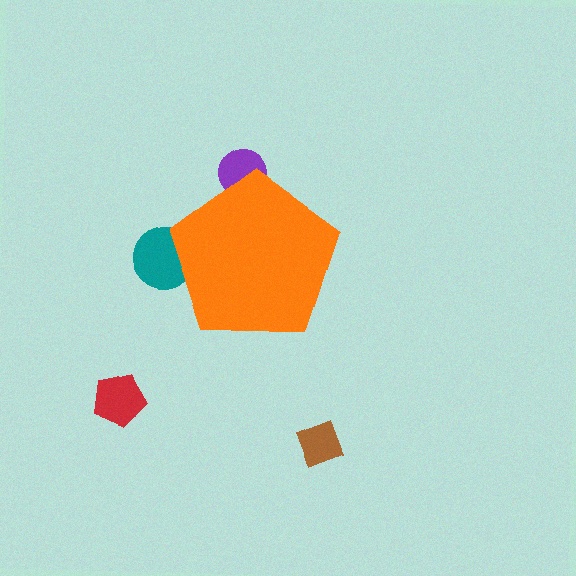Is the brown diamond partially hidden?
No, the brown diamond is fully visible.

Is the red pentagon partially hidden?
No, the red pentagon is fully visible.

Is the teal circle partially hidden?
Yes, the teal circle is partially hidden behind the orange pentagon.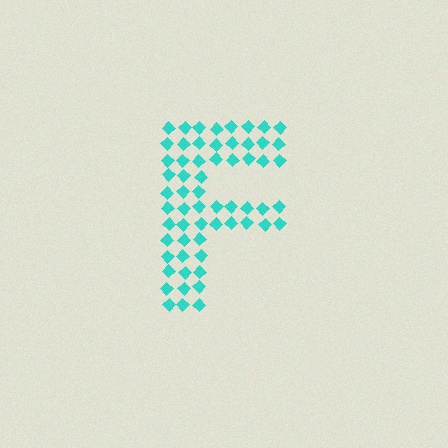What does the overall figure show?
The overall figure shows the letter F.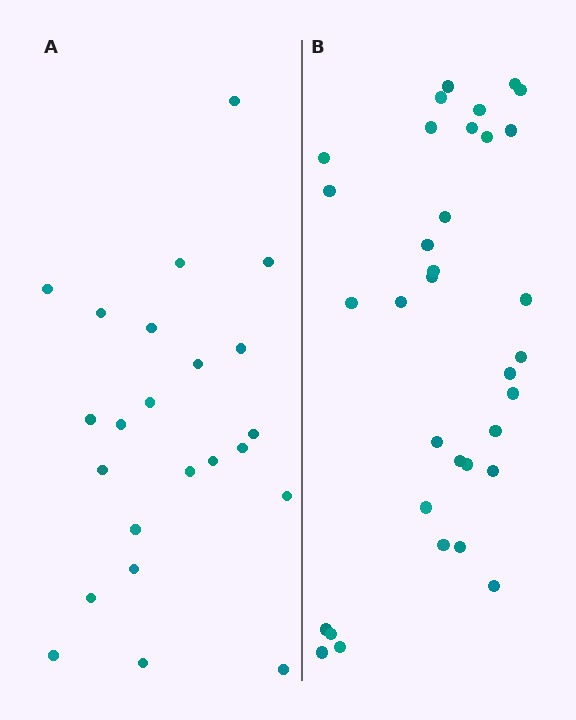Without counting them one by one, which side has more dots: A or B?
Region B (the right region) has more dots.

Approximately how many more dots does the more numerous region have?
Region B has roughly 12 or so more dots than region A.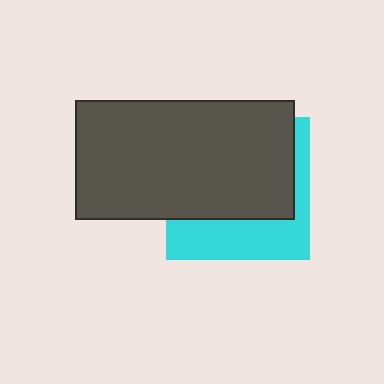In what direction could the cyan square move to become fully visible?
The cyan square could move down. That would shift it out from behind the dark gray rectangle entirely.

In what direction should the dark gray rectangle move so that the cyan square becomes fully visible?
The dark gray rectangle should move up. That is the shortest direction to clear the overlap and leave the cyan square fully visible.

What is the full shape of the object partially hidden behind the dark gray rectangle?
The partially hidden object is a cyan square.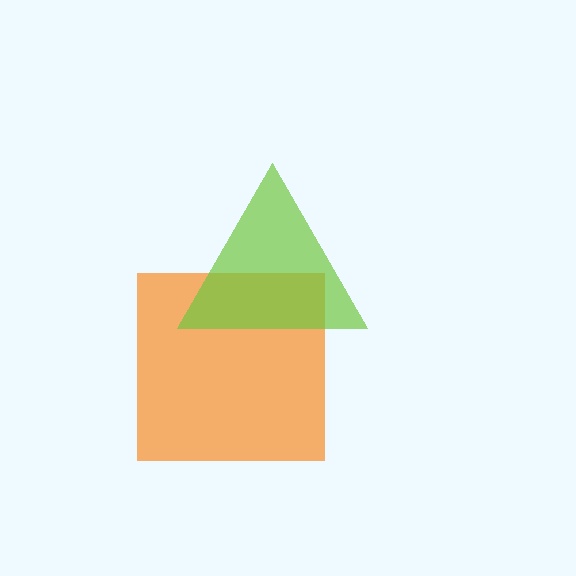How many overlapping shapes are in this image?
There are 2 overlapping shapes in the image.